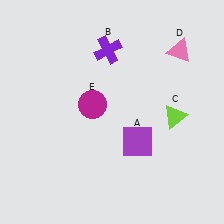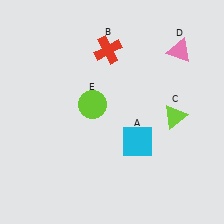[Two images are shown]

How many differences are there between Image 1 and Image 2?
There are 3 differences between the two images.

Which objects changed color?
A changed from purple to cyan. B changed from purple to red. E changed from magenta to lime.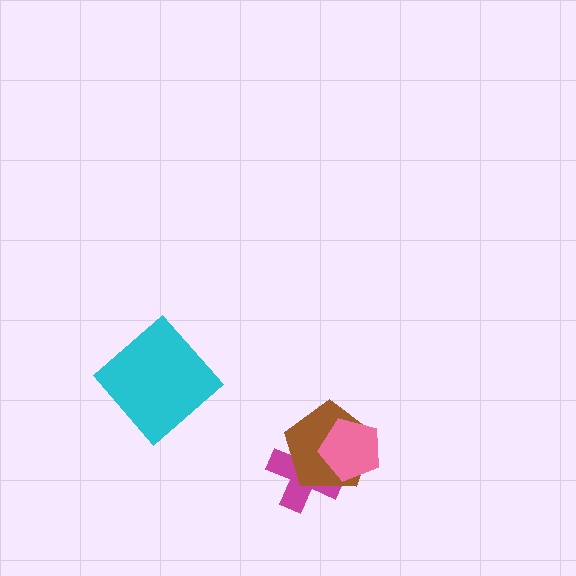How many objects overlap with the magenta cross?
2 objects overlap with the magenta cross.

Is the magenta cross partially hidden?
Yes, it is partially covered by another shape.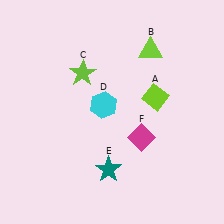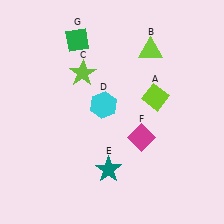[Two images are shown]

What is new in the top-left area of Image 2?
A green diamond (G) was added in the top-left area of Image 2.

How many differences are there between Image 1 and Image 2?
There is 1 difference between the two images.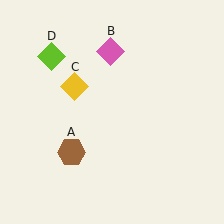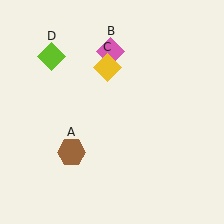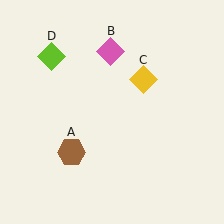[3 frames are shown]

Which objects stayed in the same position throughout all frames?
Brown hexagon (object A) and pink diamond (object B) and lime diamond (object D) remained stationary.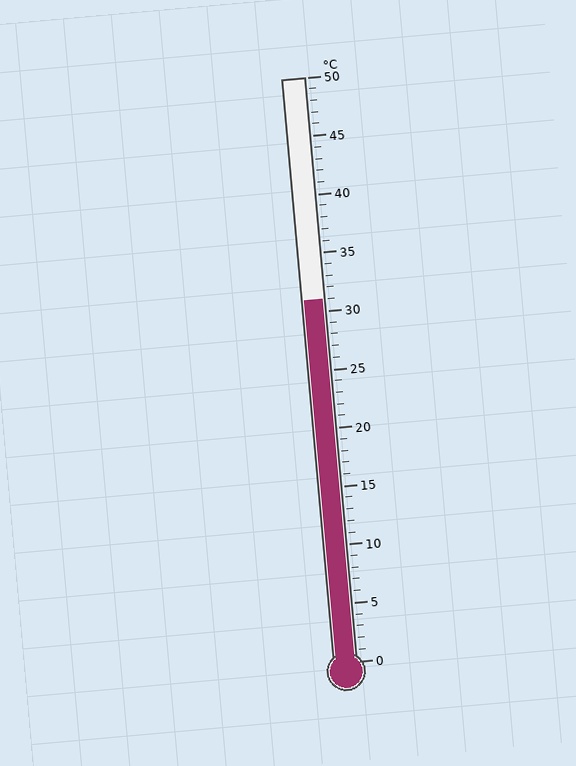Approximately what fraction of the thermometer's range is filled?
The thermometer is filled to approximately 60% of its range.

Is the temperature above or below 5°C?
The temperature is above 5°C.